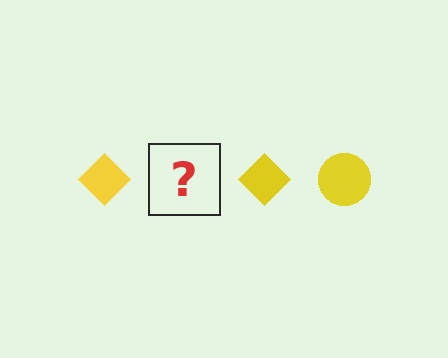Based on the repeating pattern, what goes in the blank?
The blank should be a yellow circle.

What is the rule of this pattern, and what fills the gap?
The rule is that the pattern cycles through diamond, circle shapes in yellow. The gap should be filled with a yellow circle.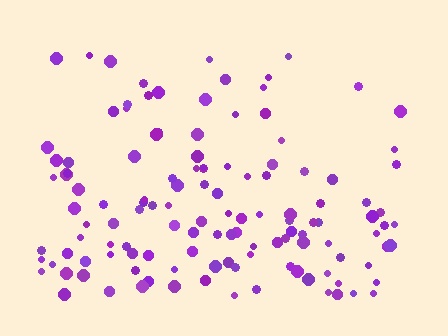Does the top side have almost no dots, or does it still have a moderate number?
Still a moderate number, just noticeably fewer than the bottom.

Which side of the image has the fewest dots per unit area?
The top.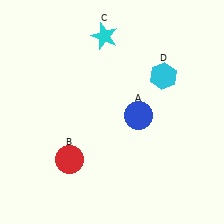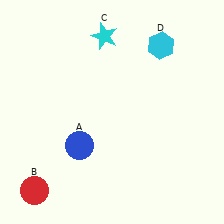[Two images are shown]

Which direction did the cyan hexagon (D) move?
The cyan hexagon (D) moved up.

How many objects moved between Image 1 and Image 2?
3 objects moved between the two images.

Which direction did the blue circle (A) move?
The blue circle (A) moved left.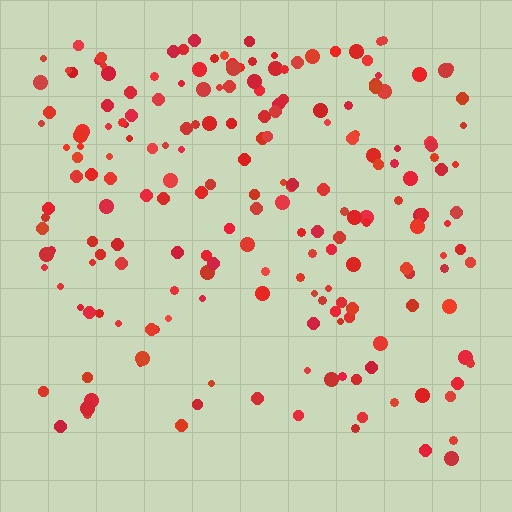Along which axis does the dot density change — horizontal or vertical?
Vertical.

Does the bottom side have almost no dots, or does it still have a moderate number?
Still a moderate number, just noticeably fewer than the top.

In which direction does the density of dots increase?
From bottom to top, with the top side densest.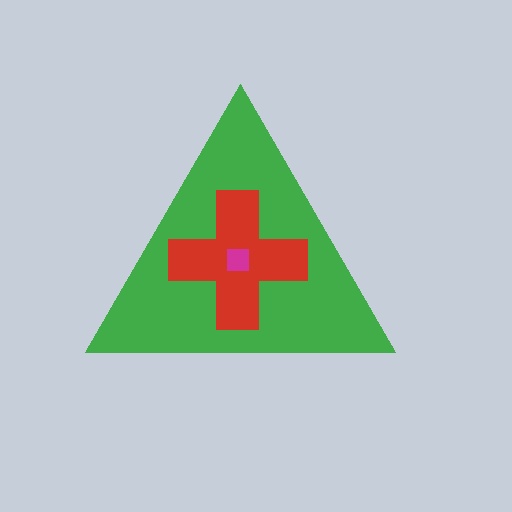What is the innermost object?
The magenta square.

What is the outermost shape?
The green triangle.